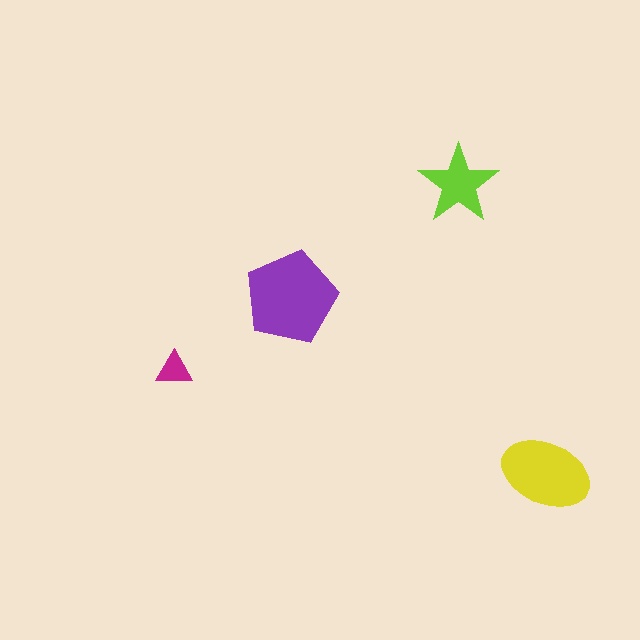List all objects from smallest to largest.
The magenta triangle, the lime star, the yellow ellipse, the purple pentagon.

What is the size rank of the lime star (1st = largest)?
3rd.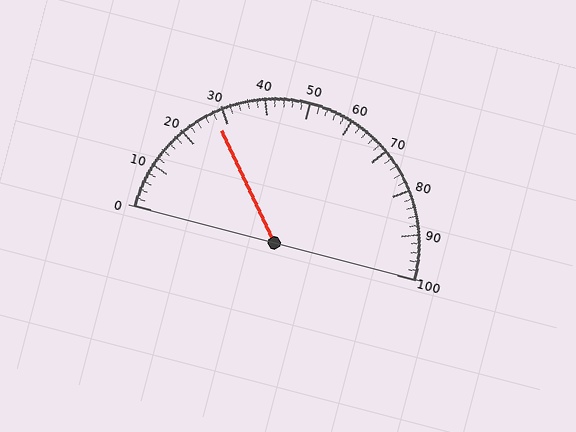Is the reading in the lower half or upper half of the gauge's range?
The reading is in the lower half of the range (0 to 100).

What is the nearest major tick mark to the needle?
The nearest major tick mark is 30.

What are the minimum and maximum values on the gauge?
The gauge ranges from 0 to 100.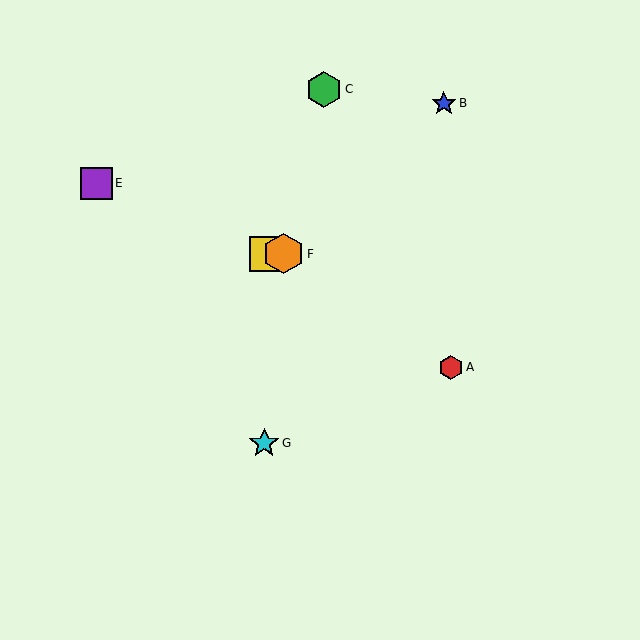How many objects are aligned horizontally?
2 objects (D, F) are aligned horizontally.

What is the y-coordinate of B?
Object B is at y≈103.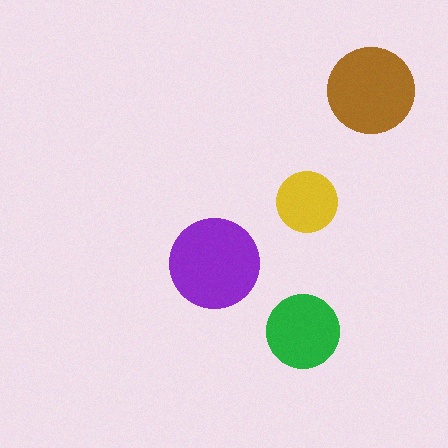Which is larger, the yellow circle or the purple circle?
The purple one.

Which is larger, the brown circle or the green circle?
The brown one.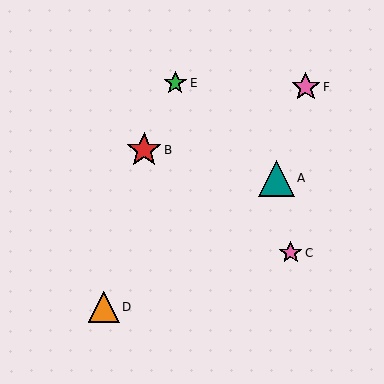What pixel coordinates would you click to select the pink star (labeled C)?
Click at (291, 253) to select the pink star C.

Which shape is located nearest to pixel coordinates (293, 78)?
The pink star (labeled F) at (305, 87) is nearest to that location.